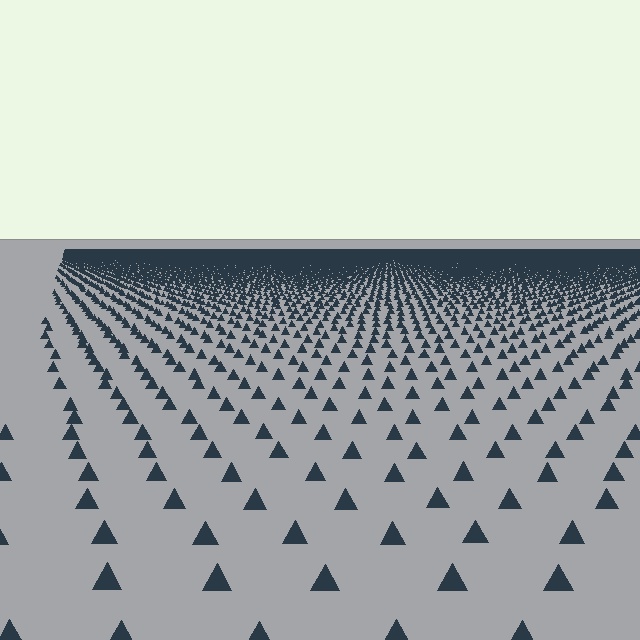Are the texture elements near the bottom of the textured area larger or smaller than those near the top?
Larger. Near the bottom, elements are closer to the viewer and appear at a bigger on-screen size.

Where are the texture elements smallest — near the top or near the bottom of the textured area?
Near the top.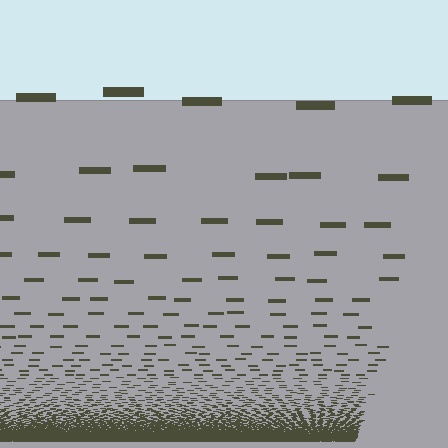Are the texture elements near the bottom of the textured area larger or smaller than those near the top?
Smaller. The gradient is inverted — elements near the bottom are smaller and denser.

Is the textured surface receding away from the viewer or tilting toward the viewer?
The surface appears to tilt toward the viewer. Texture elements get larger and sparser toward the top.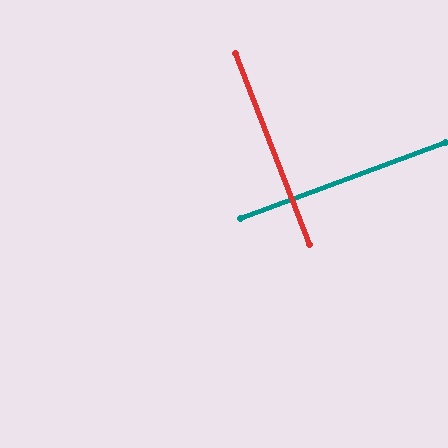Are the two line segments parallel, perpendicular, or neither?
Perpendicular — they meet at approximately 89°.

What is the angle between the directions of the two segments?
Approximately 89 degrees.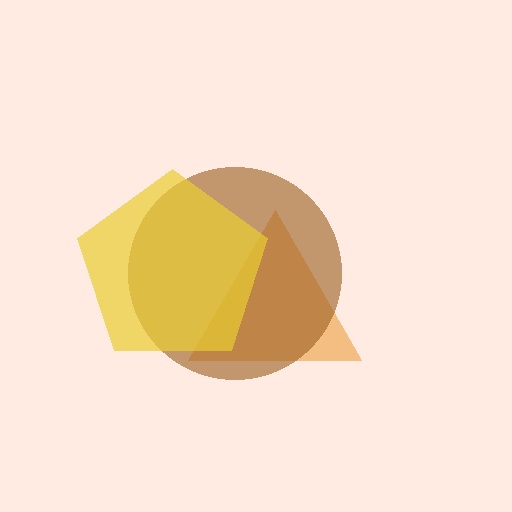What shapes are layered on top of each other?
The layered shapes are: an orange triangle, a brown circle, a yellow pentagon.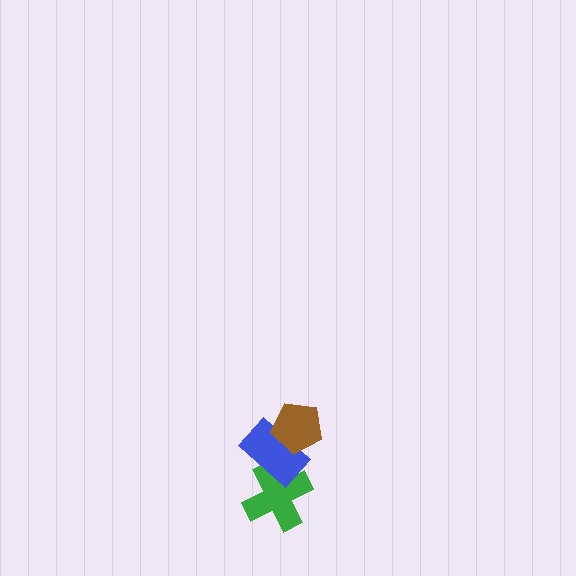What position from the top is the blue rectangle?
The blue rectangle is 2nd from the top.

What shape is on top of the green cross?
The blue rectangle is on top of the green cross.